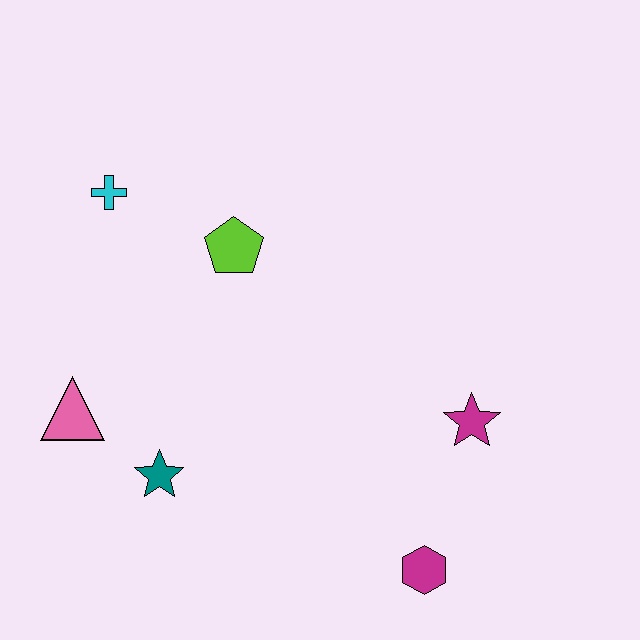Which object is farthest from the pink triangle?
The magenta star is farthest from the pink triangle.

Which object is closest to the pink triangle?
The teal star is closest to the pink triangle.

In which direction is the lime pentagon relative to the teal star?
The lime pentagon is above the teal star.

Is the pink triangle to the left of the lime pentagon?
Yes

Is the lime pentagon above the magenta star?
Yes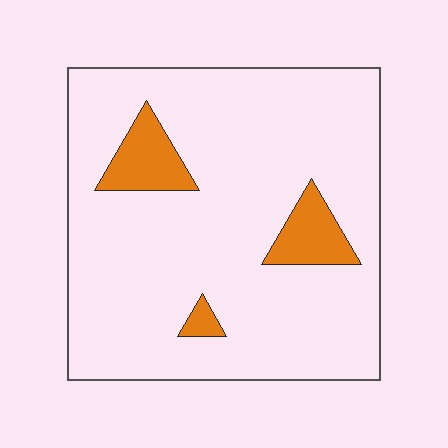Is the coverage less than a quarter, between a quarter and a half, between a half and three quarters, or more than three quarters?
Less than a quarter.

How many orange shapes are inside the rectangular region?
3.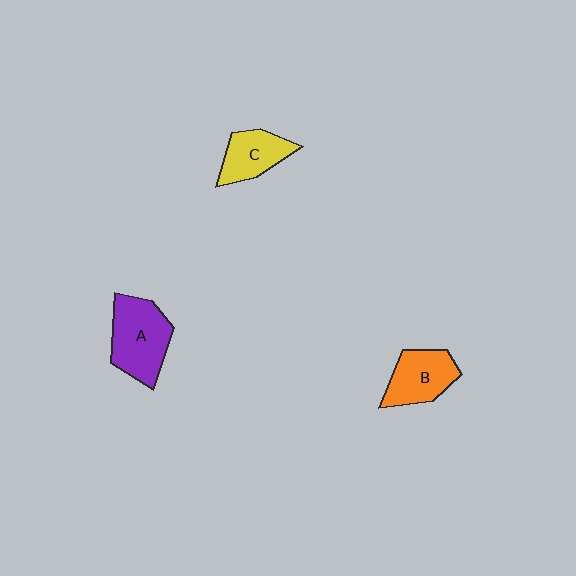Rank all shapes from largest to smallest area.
From largest to smallest: A (purple), B (orange), C (yellow).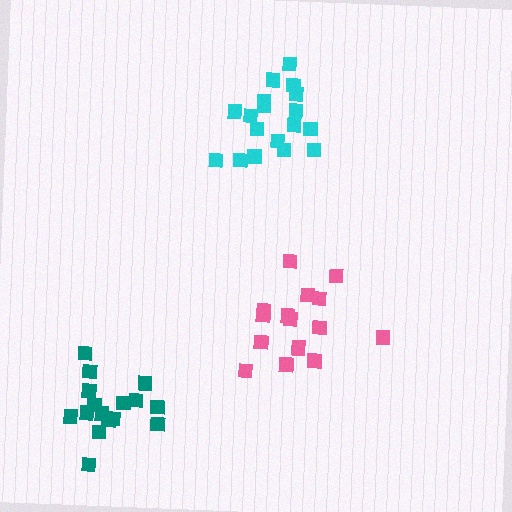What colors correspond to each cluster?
The clusters are colored: cyan, pink, teal.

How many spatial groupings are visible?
There are 3 spatial groupings.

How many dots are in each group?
Group 1: 18 dots, Group 2: 16 dots, Group 3: 16 dots (50 total).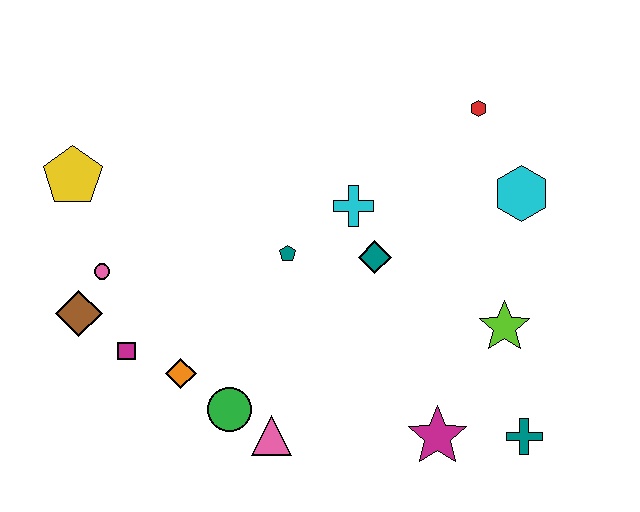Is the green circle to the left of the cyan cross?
Yes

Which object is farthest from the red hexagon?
The brown diamond is farthest from the red hexagon.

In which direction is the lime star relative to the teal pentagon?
The lime star is to the right of the teal pentagon.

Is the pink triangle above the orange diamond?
No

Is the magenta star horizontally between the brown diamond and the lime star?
Yes